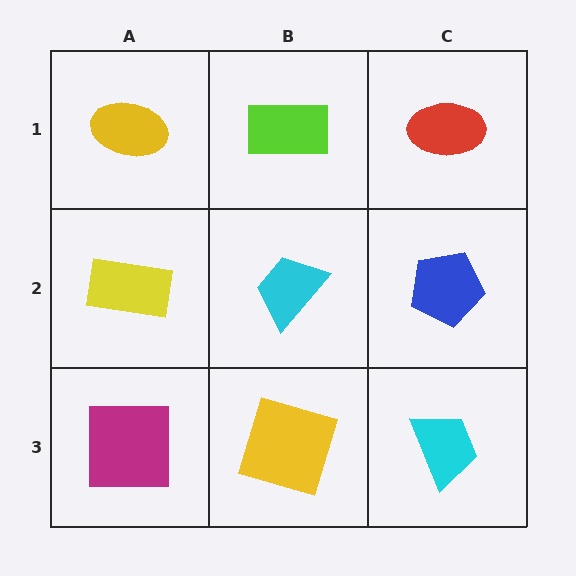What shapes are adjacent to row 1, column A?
A yellow rectangle (row 2, column A), a lime rectangle (row 1, column B).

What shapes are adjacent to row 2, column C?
A red ellipse (row 1, column C), a cyan trapezoid (row 3, column C), a cyan trapezoid (row 2, column B).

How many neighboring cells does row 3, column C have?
2.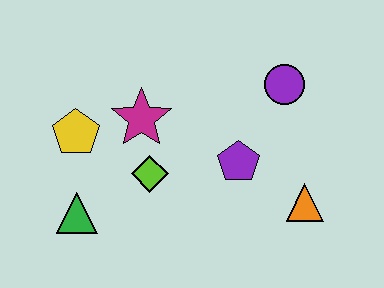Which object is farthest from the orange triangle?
The yellow pentagon is farthest from the orange triangle.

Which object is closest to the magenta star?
The lime diamond is closest to the magenta star.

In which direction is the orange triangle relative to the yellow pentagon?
The orange triangle is to the right of the yellow pentagon.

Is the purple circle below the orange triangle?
No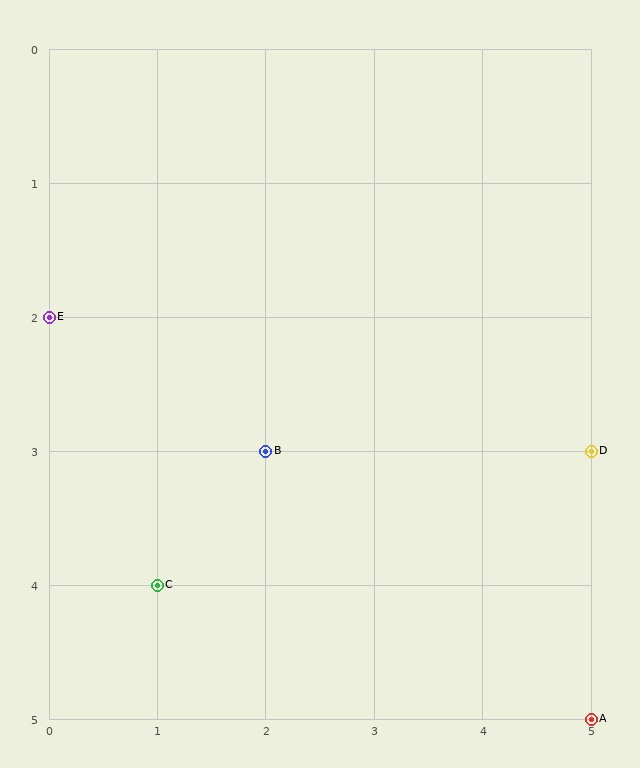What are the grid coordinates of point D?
Point D is at grid coordinates (5, 3).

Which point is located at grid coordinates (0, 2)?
Point E is at (0, 2).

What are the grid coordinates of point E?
Point E is at grid coordinates (0, 2).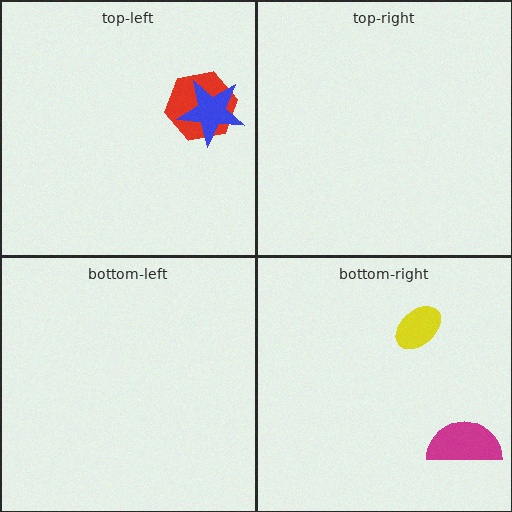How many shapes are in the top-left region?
2.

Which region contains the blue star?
The top-left region.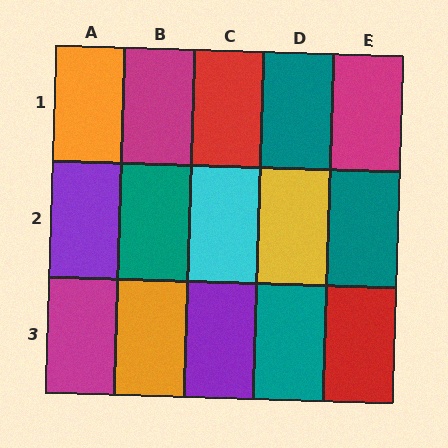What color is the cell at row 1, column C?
Red.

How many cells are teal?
4 cells are teal.